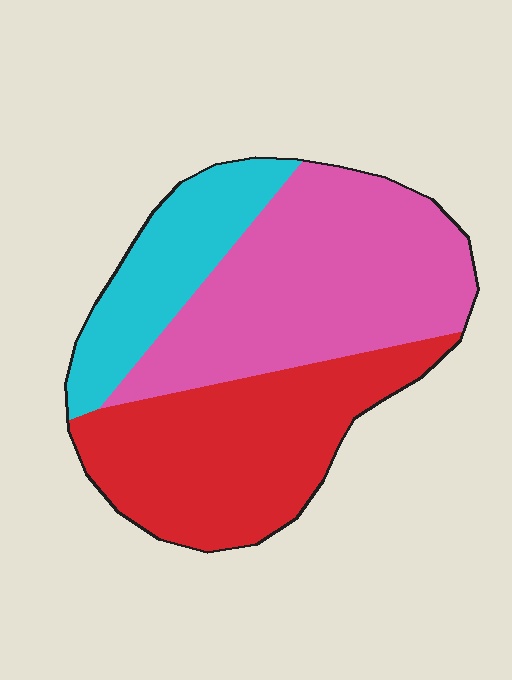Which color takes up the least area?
Cyan, at roughly 20%.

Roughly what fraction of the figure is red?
Red takes up about three eighths (3/8) of the figure.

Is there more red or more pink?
Pink.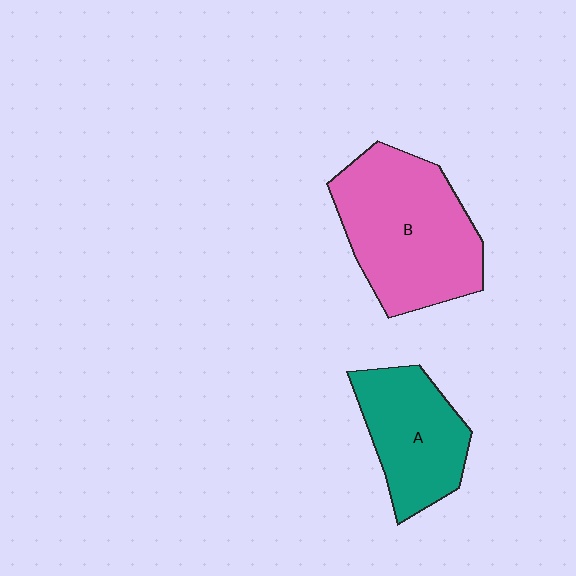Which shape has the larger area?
Shape B (pink).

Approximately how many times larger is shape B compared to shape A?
Approximately 1.5 times.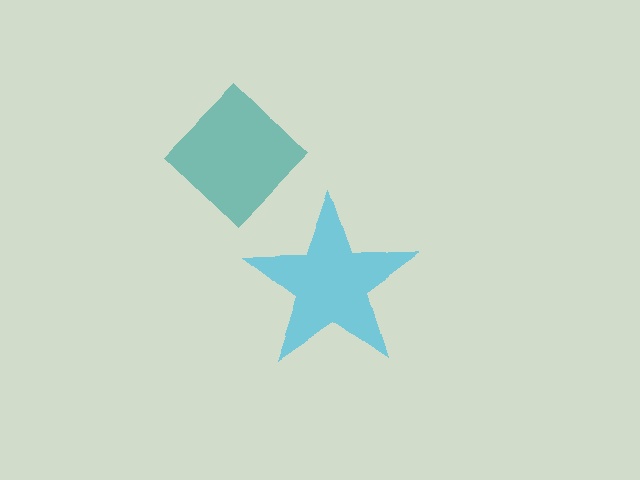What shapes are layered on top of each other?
The layered shapes are: a teal diamond, a cyan star.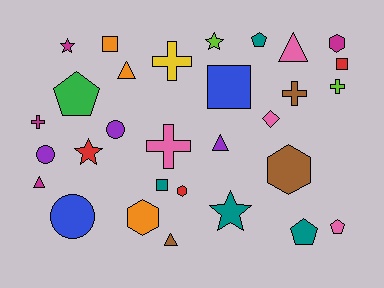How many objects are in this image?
There are 30 objects.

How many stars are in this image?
There are 4 stars.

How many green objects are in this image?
There is 1 green object.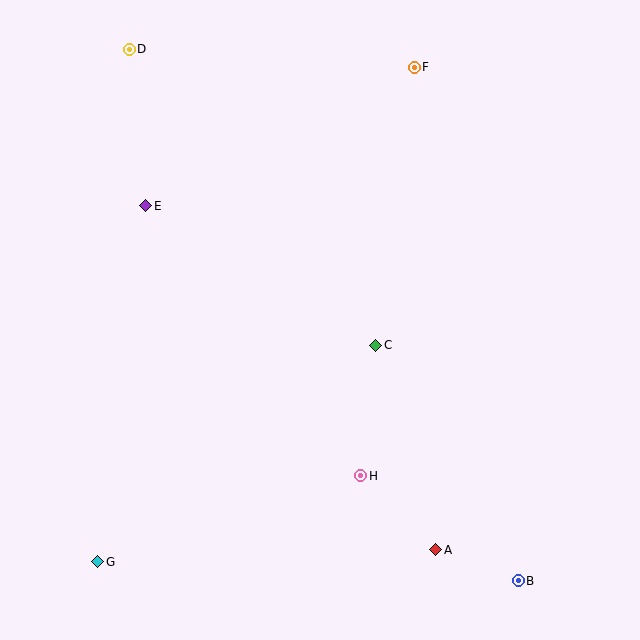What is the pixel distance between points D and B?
The distance between D and B is 659 pixels.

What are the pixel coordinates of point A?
Point A is at (436, 550).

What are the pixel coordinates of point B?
Point B is at (518, 581).